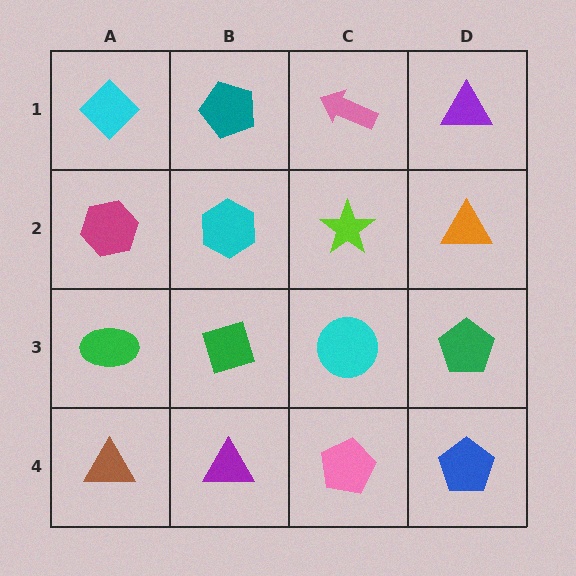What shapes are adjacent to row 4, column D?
A green pentagon (row 3, column D), a pink pentagon (row 4, column C).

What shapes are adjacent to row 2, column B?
A teal pentagon (row 1, column B), a green diamond (row 3, column B), a magenta hexagon (row 2, column A), a lime star (row 2, column C).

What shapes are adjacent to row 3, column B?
A cyan hexagon (row 2, column B), a purple triangle (row 4, column B), a green ellipse (row 3, column A), a cyan circle (row 3, column C).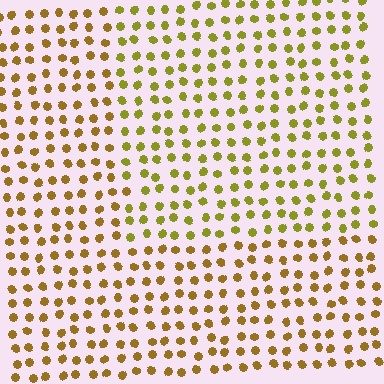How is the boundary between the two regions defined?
The boundary is defined purely by a slight shift in hue (about 26 degrees). Spacing, size, and orientation are identical on both sides.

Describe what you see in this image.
The image is filled with small brown elements in a uniform arrangement. A rectangle-shaped region is visible where the elements are tinted to a slightly different hue, forming a subtle color boundary.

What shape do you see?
I see a rectangle.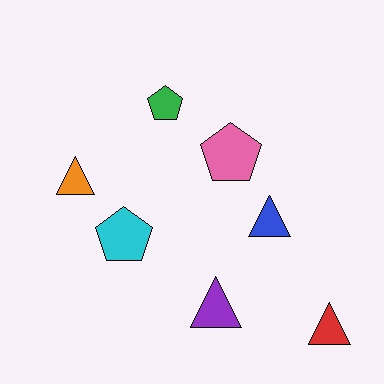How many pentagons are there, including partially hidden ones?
There are 3 pentagons.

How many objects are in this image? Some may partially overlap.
There are 7 objects.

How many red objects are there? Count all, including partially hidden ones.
There is 1 red object.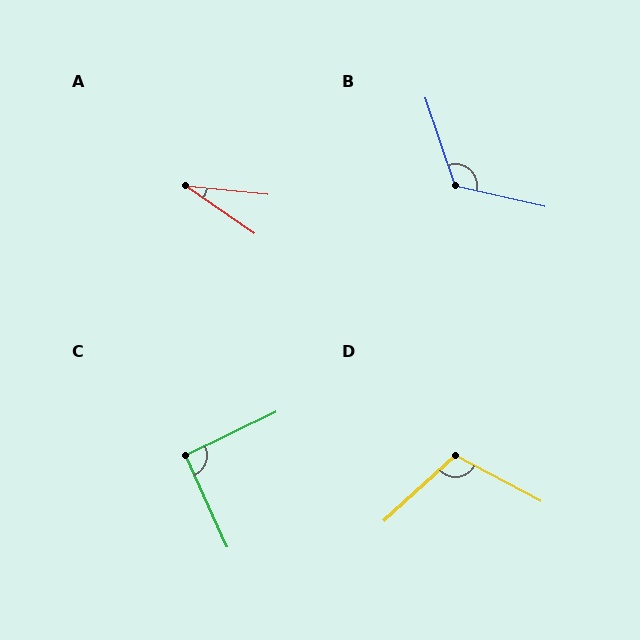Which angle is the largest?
B, at approximately 122 degrees.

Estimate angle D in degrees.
Approximately 110 degrees.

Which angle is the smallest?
A, at approximately 28 degrees.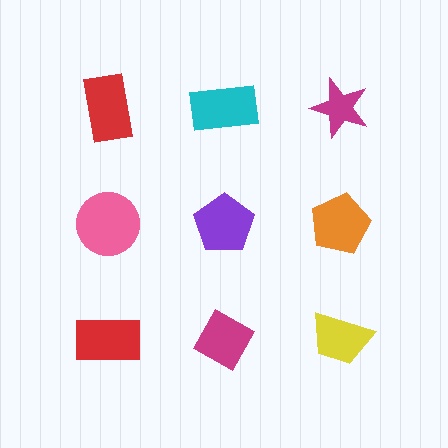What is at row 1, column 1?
A red rectangle.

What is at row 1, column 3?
A magenta star.